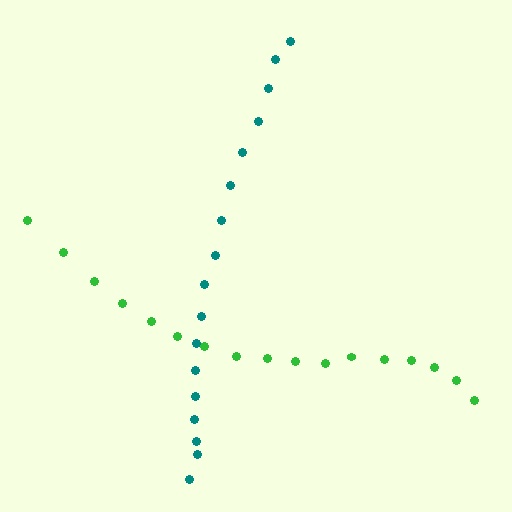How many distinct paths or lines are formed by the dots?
There are 2 distinct paths.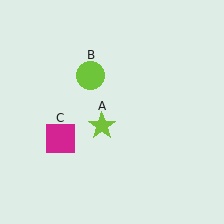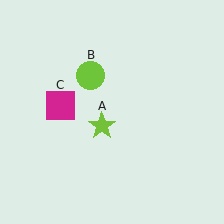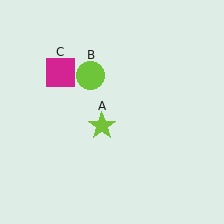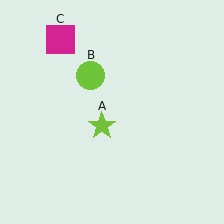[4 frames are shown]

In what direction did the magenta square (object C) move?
The magenta square (object C) moved up.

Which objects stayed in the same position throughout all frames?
Lime star (object A) and lime circle (object B) remained stationary.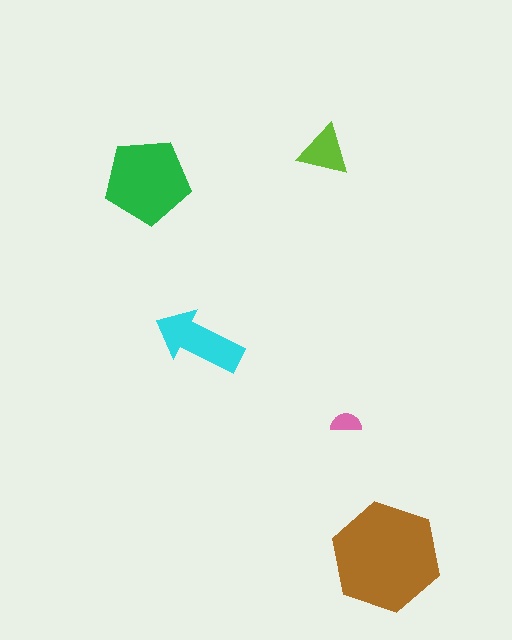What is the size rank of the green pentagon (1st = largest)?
2nd.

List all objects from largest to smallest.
The brown hexagon, the green pentagon, the cyan arrow, the lime triangle, the pink semicircle.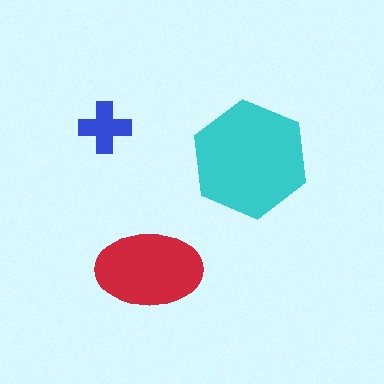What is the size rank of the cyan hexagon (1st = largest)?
1st.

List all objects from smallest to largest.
The blue cross, the red ellipse, the cyan hexagon.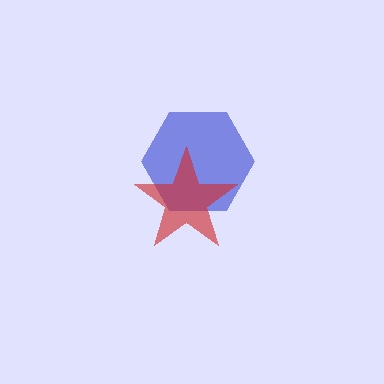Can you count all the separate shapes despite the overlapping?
Yes, there are 2 separate shapes.